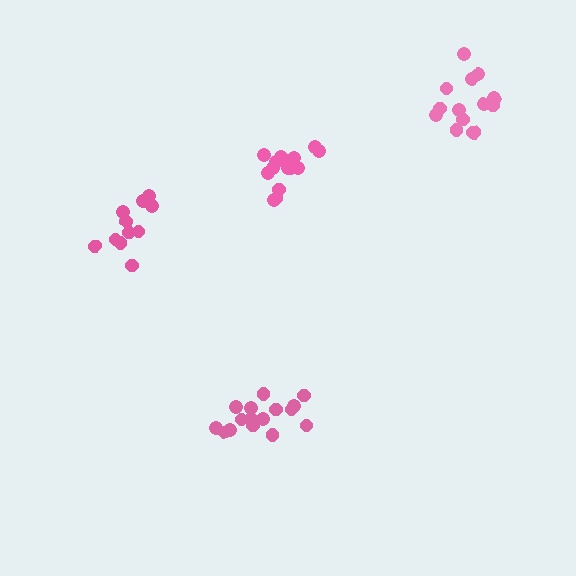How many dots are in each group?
Group 1: 11 dots, Group 2: 17 dots, Group 3: 16 dots, Group 4: 14 dots (58 total).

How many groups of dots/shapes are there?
There are 4 groups.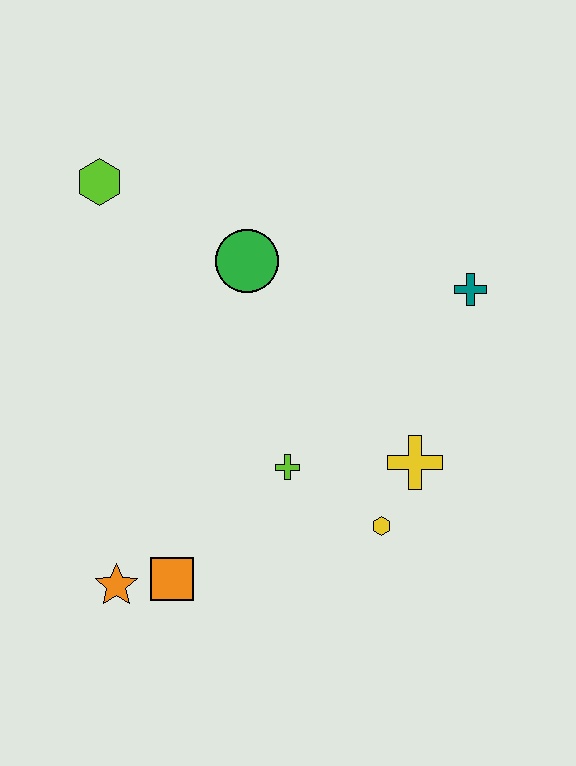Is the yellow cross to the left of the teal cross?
Yes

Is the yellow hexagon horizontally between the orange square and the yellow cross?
Yes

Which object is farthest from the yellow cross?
The lime hexagon is farthest from the yellow cross.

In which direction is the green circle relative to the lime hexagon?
The green circle is to the right of the lime hexagon.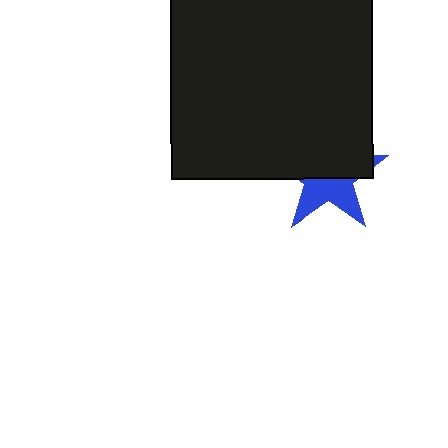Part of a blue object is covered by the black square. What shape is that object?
It is a star.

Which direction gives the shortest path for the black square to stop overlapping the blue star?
Moving up gives the shortest separation.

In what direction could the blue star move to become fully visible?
The blue star could move down. That would shift it out from behind the black square entirely.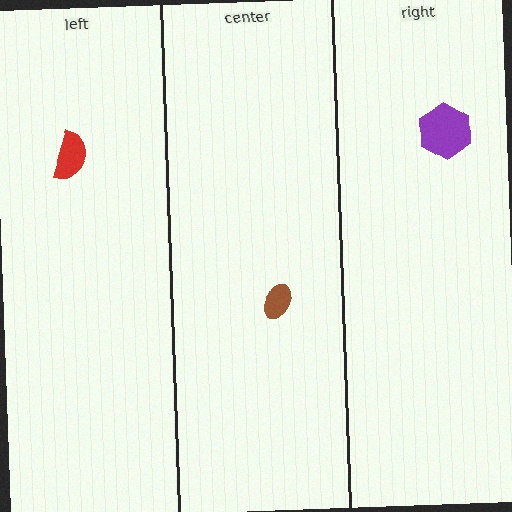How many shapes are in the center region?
1.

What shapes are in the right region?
The purple hexagon.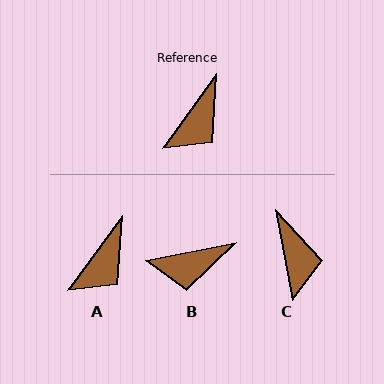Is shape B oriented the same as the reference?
No, it is off by about 43 degrees.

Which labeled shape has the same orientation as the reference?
A.